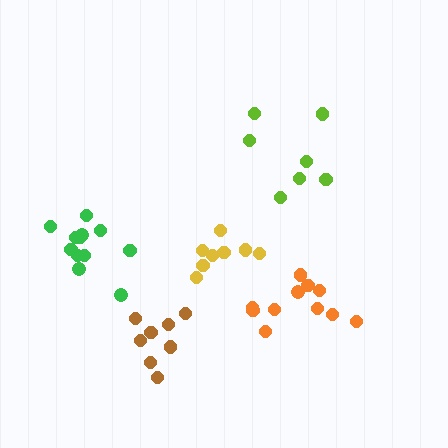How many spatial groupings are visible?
There are 5 spatial groupings.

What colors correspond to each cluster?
The clusters are colored: green, brown, lime, orange, yellow.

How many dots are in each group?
Group 1: 12 dots, Group 2: 8 dots, Group 3: 7 dots, Group 4: 11 dots, Group 5: 8 dots (46 total).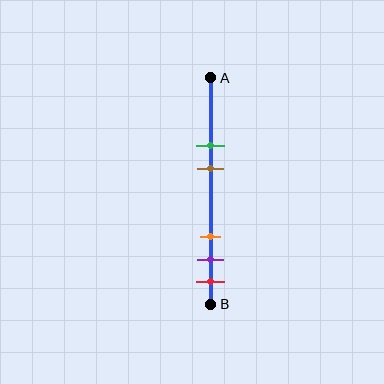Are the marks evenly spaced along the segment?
No, the marks are not evenly spaced.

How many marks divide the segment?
There are 5 marks dividing the segment.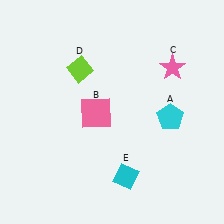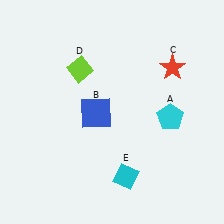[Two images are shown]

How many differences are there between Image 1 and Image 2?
There are 2 differences between the two images.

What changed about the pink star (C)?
In Image 1, C is pink. In Image 2, it changed to red.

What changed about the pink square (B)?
In Image 1, B is pink. In Image 2, it changed to blue.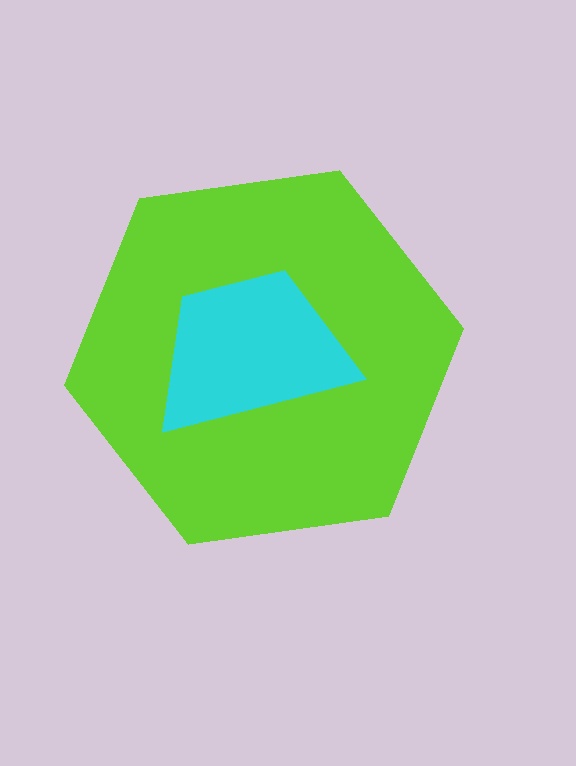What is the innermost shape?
The cyan trapezoid.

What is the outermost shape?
The lime hexagon.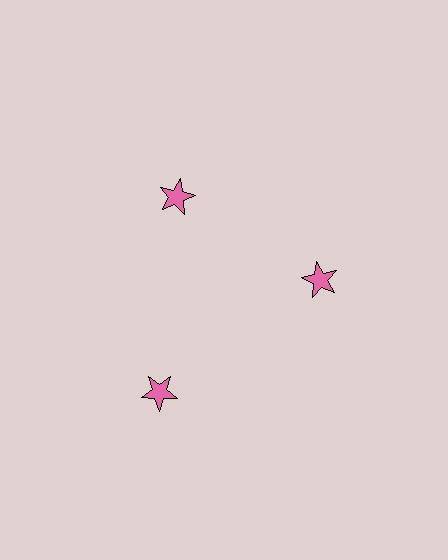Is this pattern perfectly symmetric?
No. The 3 pink stars are arranged in a ring, but one element near the 7 o'clock position is pushed outward from the center, breaking the 3-fold rotational symmetry.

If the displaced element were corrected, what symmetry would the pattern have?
It would have 3-fold rotational symmetry — the pattern would map onto itself every 120 degrees.